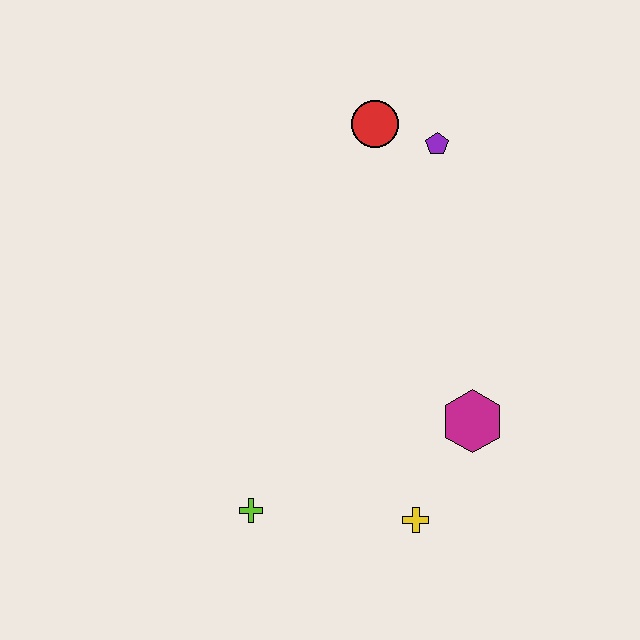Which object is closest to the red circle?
The purple pentagon is closest to the red circle.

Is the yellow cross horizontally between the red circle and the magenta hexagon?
Yes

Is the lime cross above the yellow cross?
Yes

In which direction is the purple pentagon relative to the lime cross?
The purple pentagon is above the lime cross.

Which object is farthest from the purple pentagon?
The lime cross is farthest from the purple pentagon.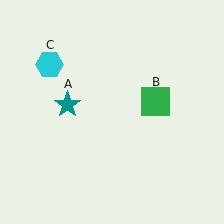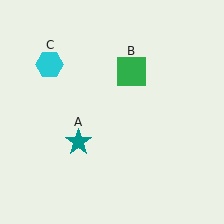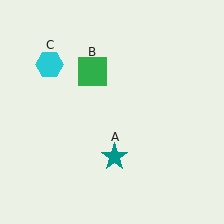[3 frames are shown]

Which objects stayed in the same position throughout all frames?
Cyan hexagon (object C) remained stationary.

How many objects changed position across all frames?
2 objects changed position: teal star (object A), green square (object B).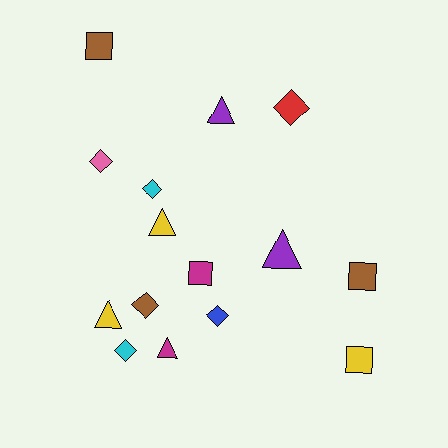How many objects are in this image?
There are 15 objects.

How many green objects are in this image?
There are no green objects.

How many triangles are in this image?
There are 5 triangles.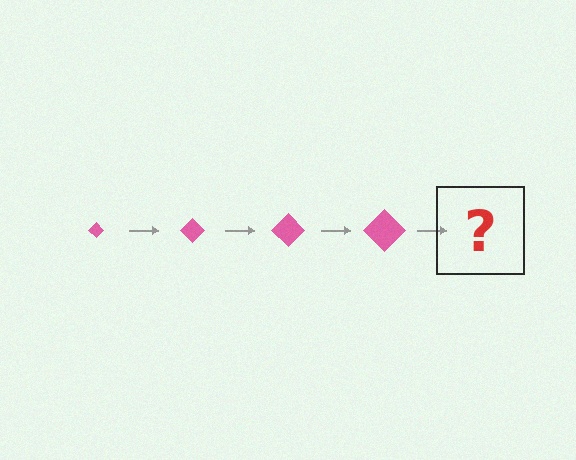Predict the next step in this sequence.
The next step is a pink diamond, larger than the previous one.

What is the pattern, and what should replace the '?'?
The pattern is that the diamond gets progressively larger each step. The '?' should be a pink diamond, larger than the previous one.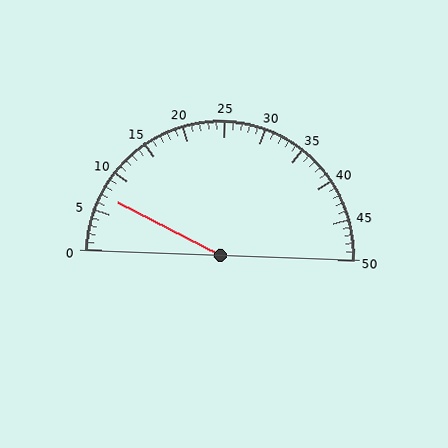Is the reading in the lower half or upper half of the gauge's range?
The reading is in the lower half of the range (0 to 50).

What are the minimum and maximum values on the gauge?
The gauge ranges from 0 to 50.